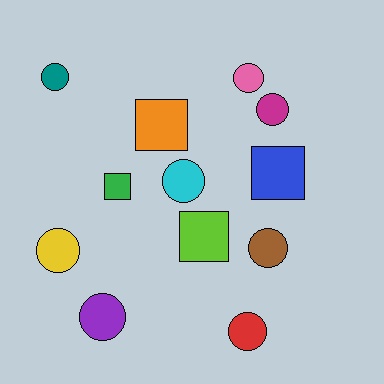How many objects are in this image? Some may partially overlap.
There are 12 objects.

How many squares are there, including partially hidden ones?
There are 4 squares.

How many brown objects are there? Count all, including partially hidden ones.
There is 1 brown object.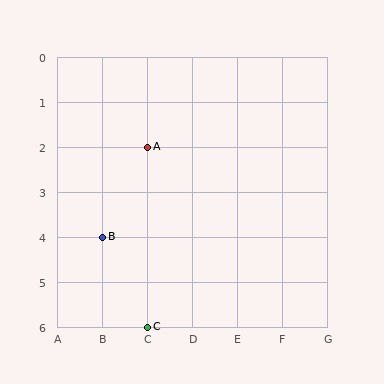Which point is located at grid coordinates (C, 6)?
Point C is at (C, 6).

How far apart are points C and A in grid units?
Points C and A are 4 rows apart.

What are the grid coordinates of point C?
Point C is at grid coordinates (C, 6).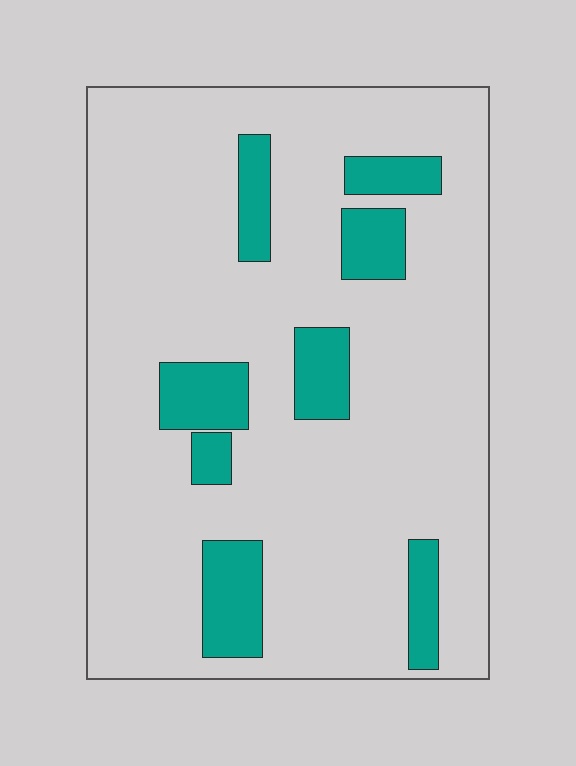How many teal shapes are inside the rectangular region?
8.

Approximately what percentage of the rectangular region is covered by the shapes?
Approximately 15%.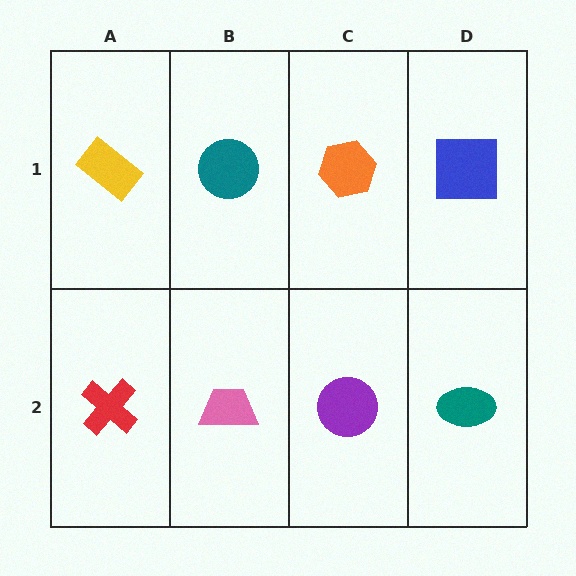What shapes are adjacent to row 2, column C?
An orange hexagon (row 1, column C), a pink trapezoid (row 2, column B), a teal ellipse (row 2, column D).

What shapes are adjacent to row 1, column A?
A red cross (row 2, column A), a teal circle (row 1, column B).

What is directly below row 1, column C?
A purple circle.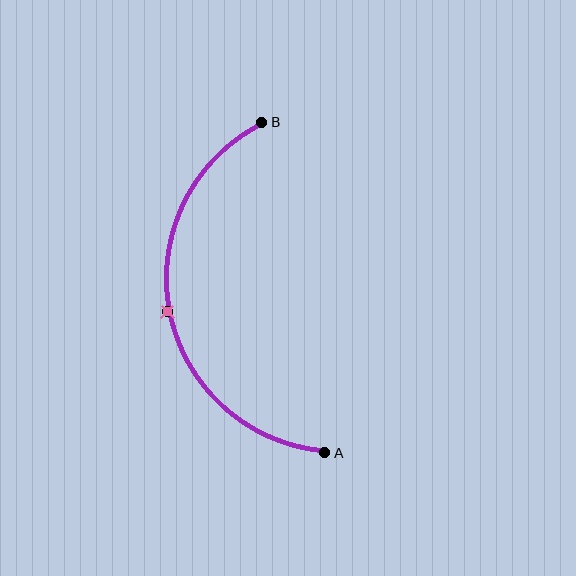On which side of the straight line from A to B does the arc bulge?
The arc bulges to the left of the straight line connecting A and B.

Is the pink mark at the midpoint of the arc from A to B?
Yes. The pink mark lies on the arc at equal arc-length from both A and B — it is the arc midpoint.